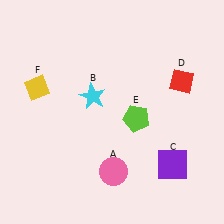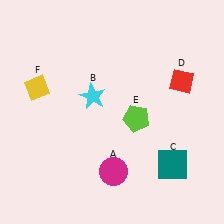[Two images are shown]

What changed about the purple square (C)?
In Image 1, C is purple. In Image 2, it changed to teal.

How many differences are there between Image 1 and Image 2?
There are 2 differences between the two images.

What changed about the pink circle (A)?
In Image 1, A is pink. In Image 2, it changed to magenta.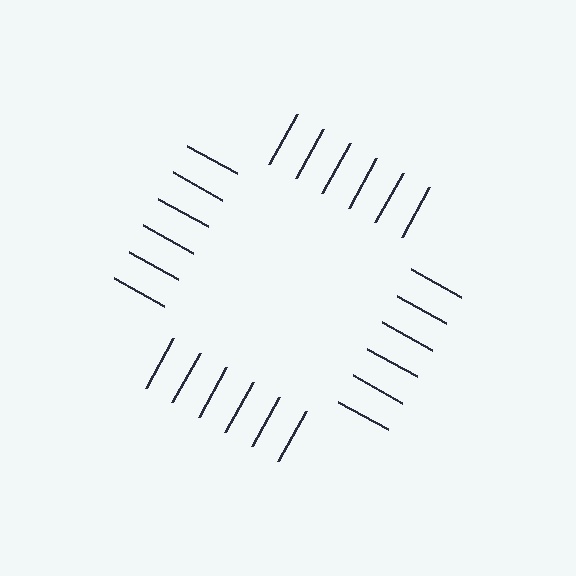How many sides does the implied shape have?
4 sides — the line-ends trace a square.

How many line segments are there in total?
24 — 6 along each of the 4 edges.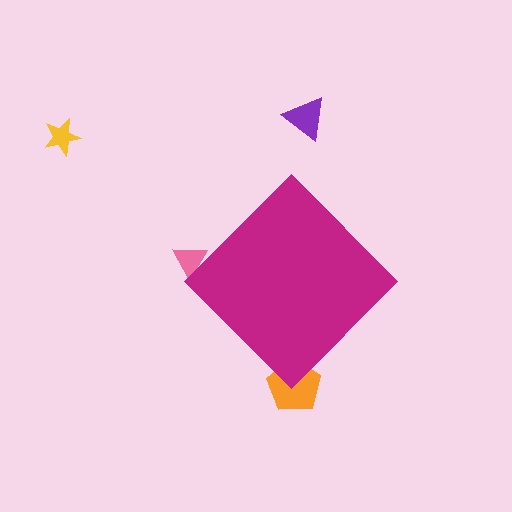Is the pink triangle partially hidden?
Yes, the pink triangle is partially hidden behind the magenta diamond.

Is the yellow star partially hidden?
No, the yellow star is fully visible.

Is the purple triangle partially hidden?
No, the purple triangle is fully visible.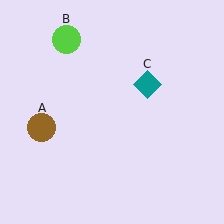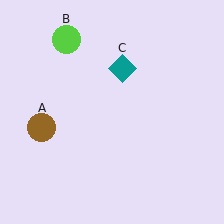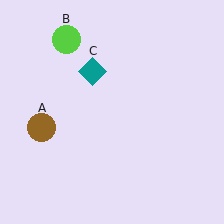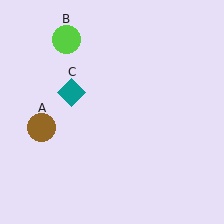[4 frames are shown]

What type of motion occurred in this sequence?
The teal diamond (object C) rotated counterclockwise around the center of the scene.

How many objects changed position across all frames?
1 object changed position: teal diamond (object C).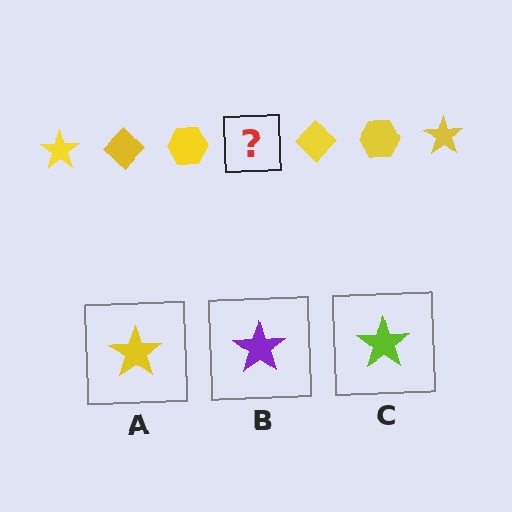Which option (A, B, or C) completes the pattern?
A.